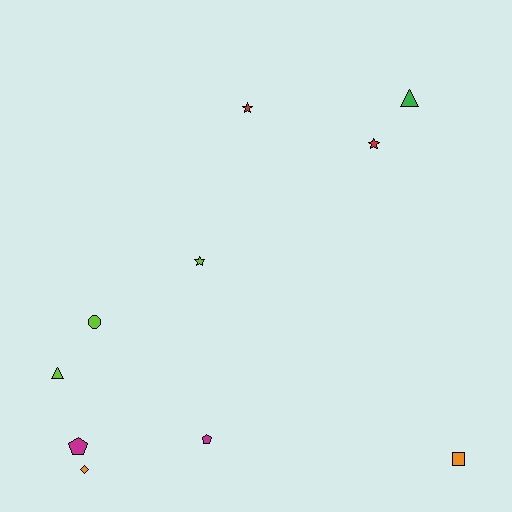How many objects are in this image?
There are 10 objects.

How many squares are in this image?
There is 1 square.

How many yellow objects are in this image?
There are no yellow objects.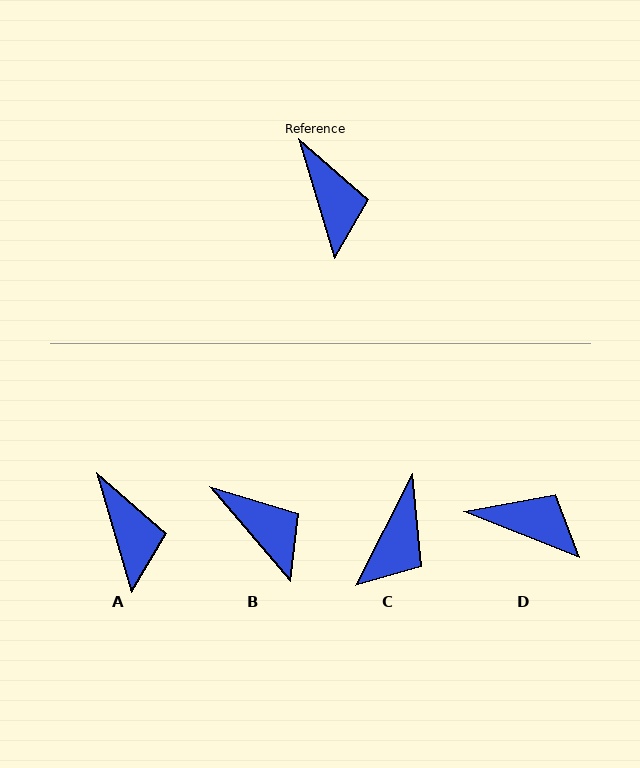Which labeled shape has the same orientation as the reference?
A.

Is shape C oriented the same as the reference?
No, it is off by about 43 degrees.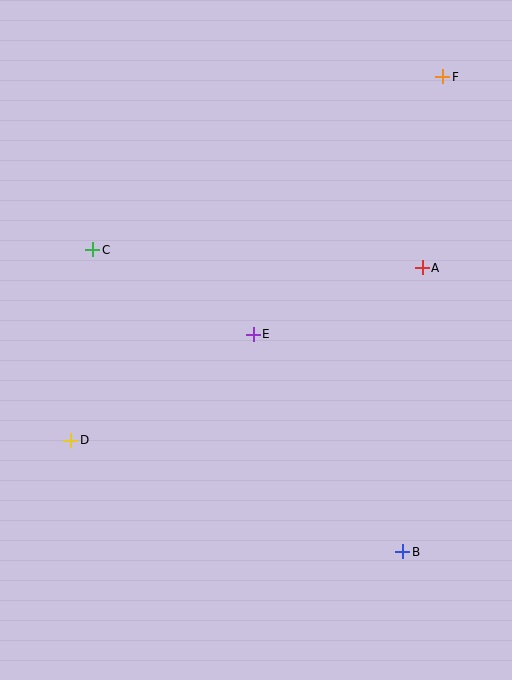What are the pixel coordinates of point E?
Point E is at (253, 334).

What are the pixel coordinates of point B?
Point B is at (403, 552).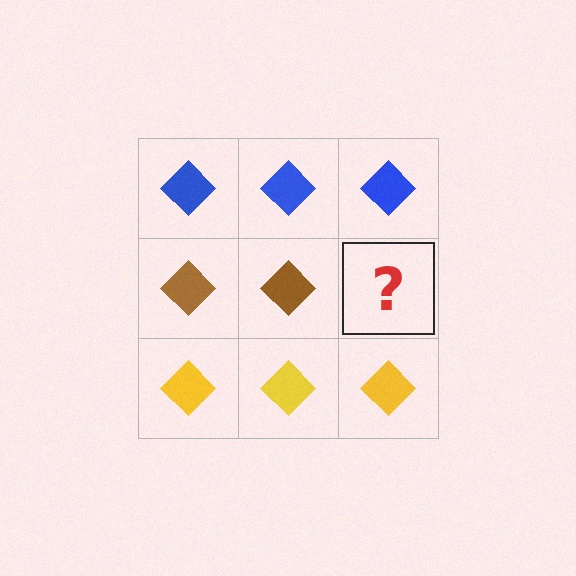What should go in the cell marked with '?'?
The missing cell should contain a brown diamond.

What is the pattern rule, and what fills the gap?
The rule is that each row has a consistent color. The gap should be filled with a brown diamond.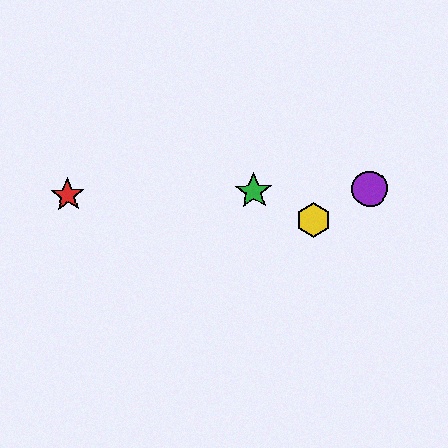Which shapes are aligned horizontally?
The red star, the blue circle, the green star, the purple circle are aligned horizontally.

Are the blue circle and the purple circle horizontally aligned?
Yes, both are at y≈189.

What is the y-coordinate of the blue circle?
The blue circle is at y≈189.